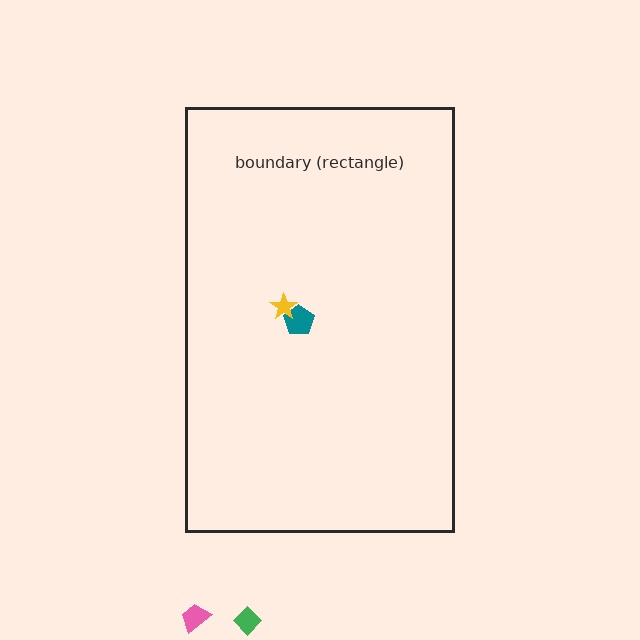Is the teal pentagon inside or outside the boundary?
Inside.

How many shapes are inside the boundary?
2 inside, 2 outside.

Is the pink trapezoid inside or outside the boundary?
Outside.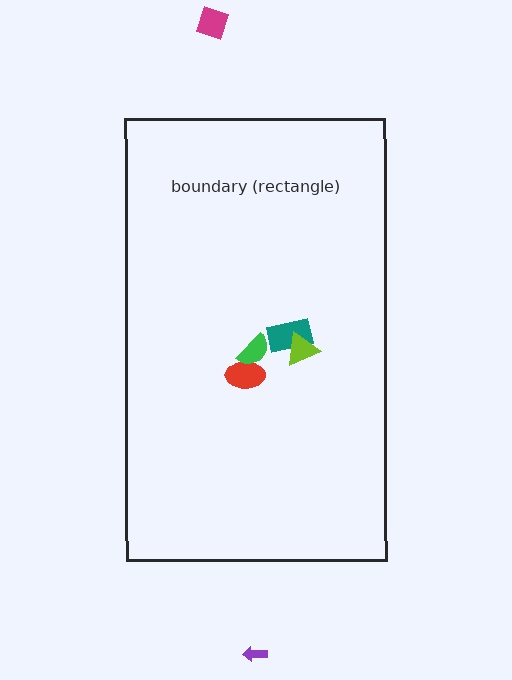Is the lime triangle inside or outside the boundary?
Inside.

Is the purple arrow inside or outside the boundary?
Outside.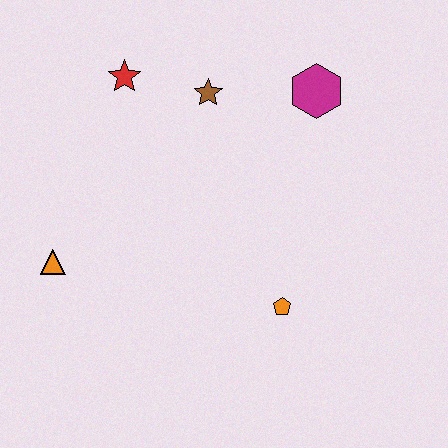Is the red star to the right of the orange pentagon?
No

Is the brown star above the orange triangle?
Yes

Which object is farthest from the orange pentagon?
The red star is farthest from the orange pentagon.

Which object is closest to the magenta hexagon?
The brown star is closest to the magenta hexagon.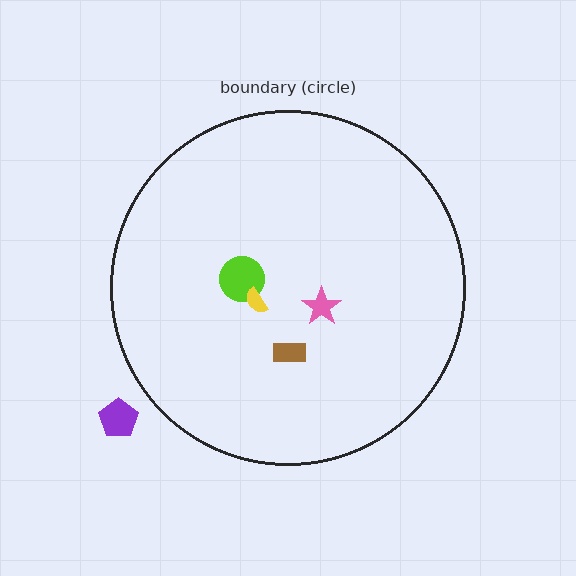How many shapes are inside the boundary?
4 inside, 1 outside.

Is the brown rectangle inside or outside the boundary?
Inside.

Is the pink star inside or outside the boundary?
Inside.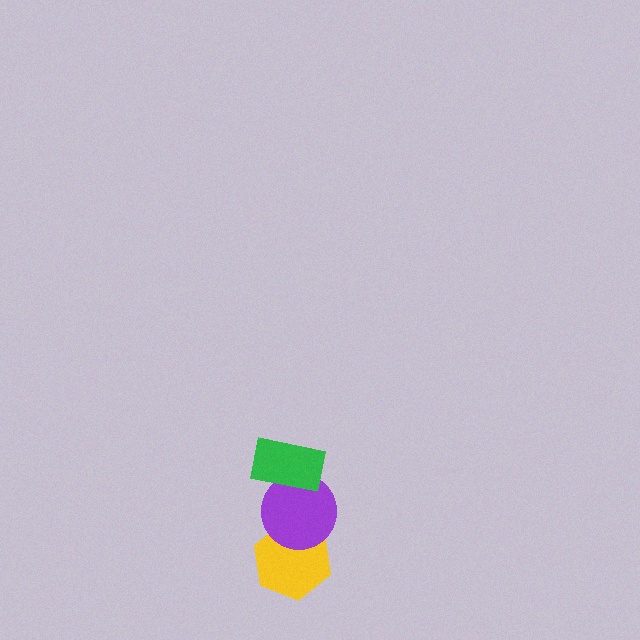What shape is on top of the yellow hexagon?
The purple circle is on top of the yellow hexagon.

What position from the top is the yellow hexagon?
The yellow hexagon is 3rd from the top.